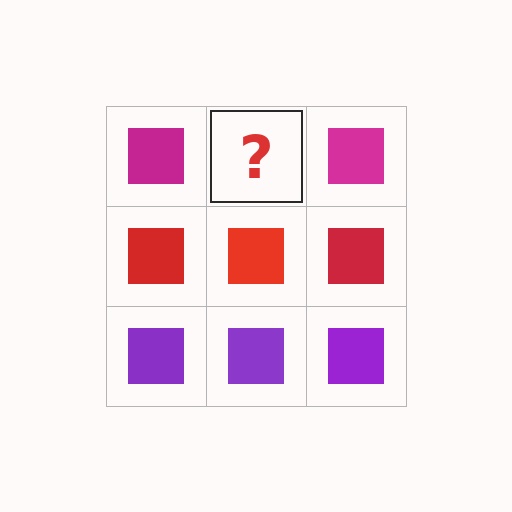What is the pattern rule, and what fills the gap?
The rule is that each row has a consistent color. The gap should be filled with a magenta square.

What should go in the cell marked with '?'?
The missing cell should contain a magenta square.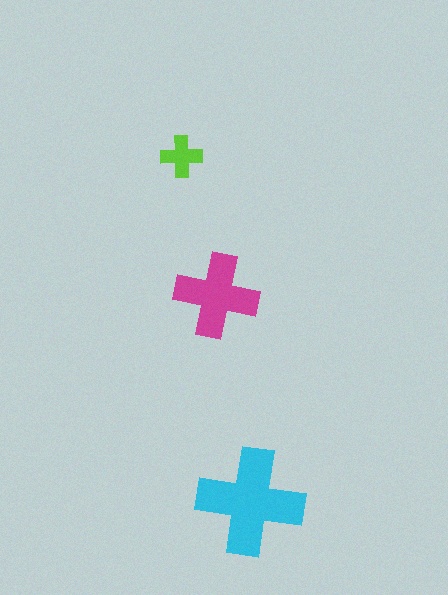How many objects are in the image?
There are 3 objects in the image.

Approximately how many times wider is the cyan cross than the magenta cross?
About 1.5 times wider.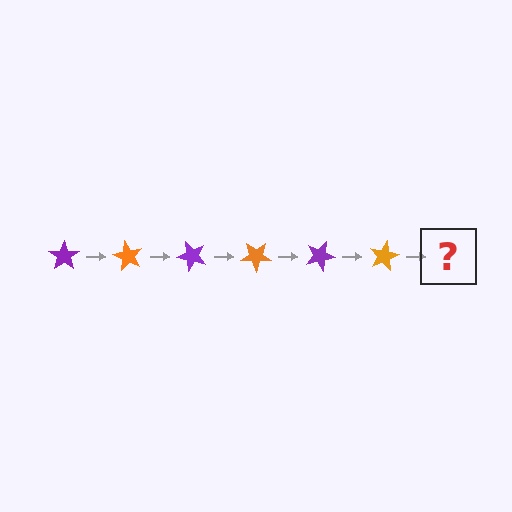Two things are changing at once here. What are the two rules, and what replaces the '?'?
The two rules are that it rotates 60 degrees each step and the color cycles through purple and orange. The '?' should be a purple star, rotated 360 degrees from the start.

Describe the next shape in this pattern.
It should be a purple star, rotated 360 degrees from the start.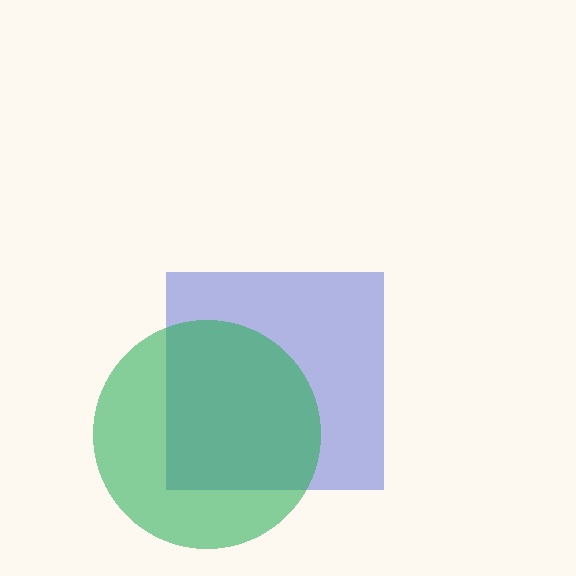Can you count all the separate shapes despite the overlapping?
Yes, there are 2 separate shapes.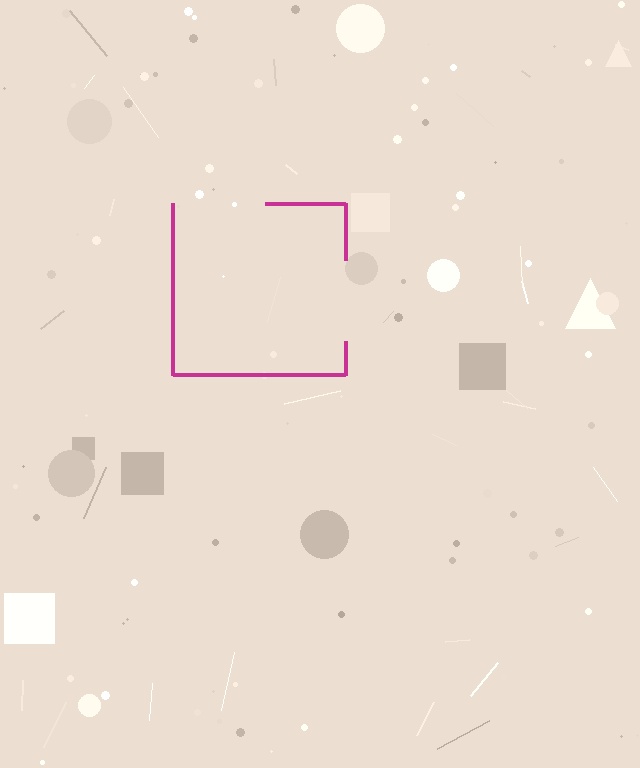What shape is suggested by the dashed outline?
The dashed outline suggests a square.